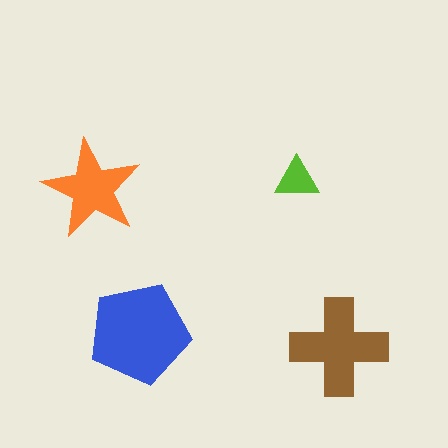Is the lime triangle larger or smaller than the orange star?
Smaller.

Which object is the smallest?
The lime triangle.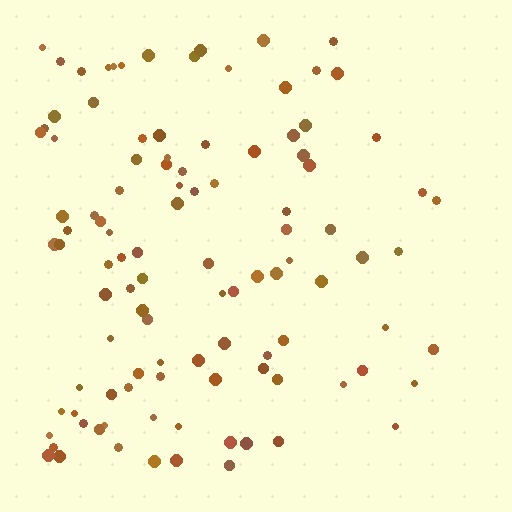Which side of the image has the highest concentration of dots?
The left.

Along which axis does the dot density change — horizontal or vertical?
Horizontal.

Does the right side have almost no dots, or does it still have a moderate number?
Still a moderate number, just noticeably fewer than the left.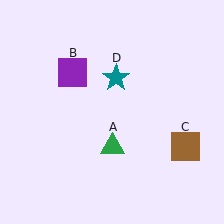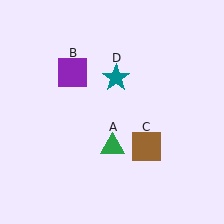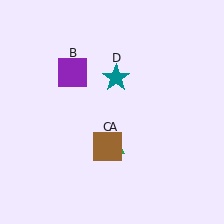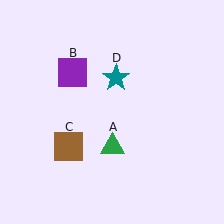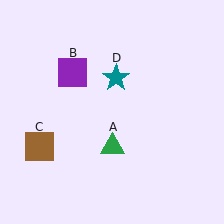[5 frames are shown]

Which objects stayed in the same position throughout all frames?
Green triangle (object A) and purple square (object B) and teal star (object D) remained stationary.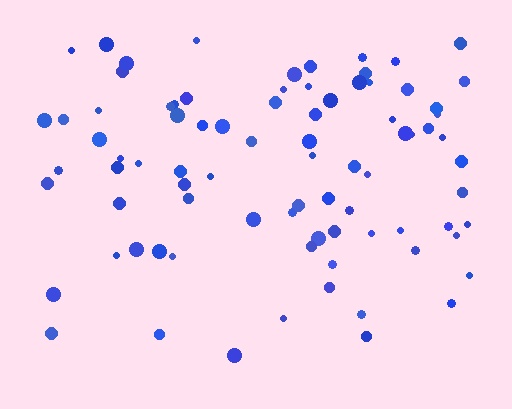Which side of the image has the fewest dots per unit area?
The bottom.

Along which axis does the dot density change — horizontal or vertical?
Vertical.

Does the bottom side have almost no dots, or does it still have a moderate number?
Still a moderate number, just noticeably fewer than the top.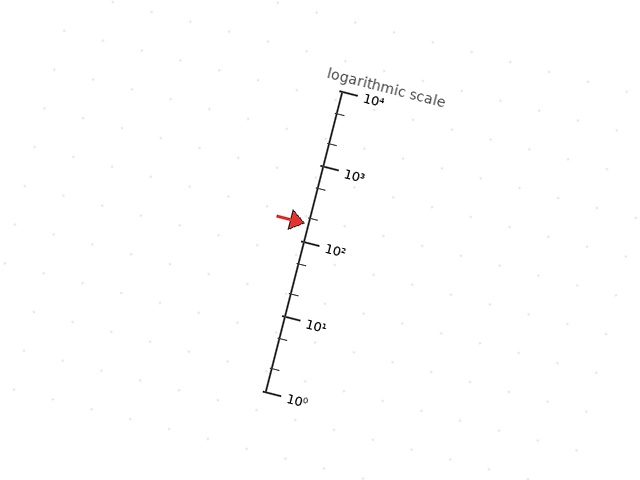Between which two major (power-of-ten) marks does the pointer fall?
The pointer is between 100 and 1000.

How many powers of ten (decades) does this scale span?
The scale spans 4 decades, from 1 to 10000.